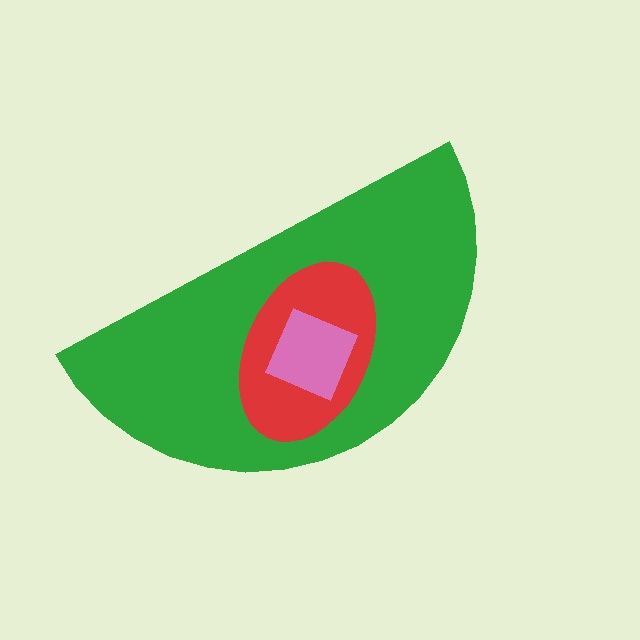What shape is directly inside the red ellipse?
The pink square.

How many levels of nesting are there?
3.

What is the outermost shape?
The green semicircle.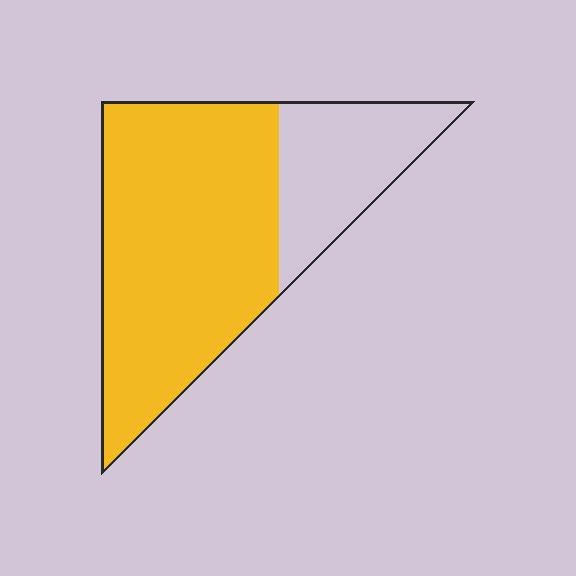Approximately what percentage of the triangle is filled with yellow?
Approximately 70%.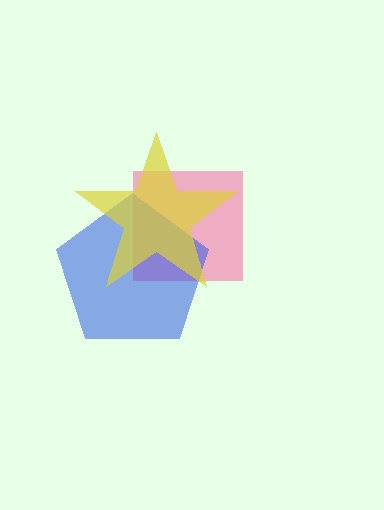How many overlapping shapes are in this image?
There are 3 overlapping shapes in the image.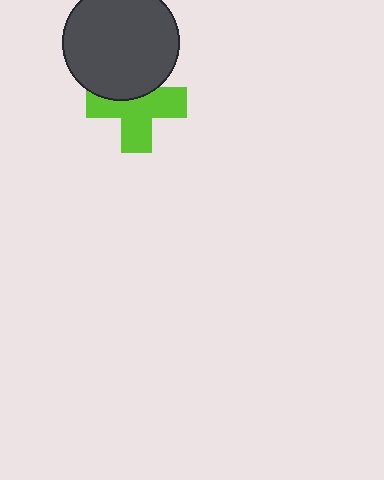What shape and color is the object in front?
The object in front is a dark gray circle.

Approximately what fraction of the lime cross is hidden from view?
Roughly 34% of the lime cross is hidden behind the dark gray circle.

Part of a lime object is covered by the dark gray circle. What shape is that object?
It is a cross.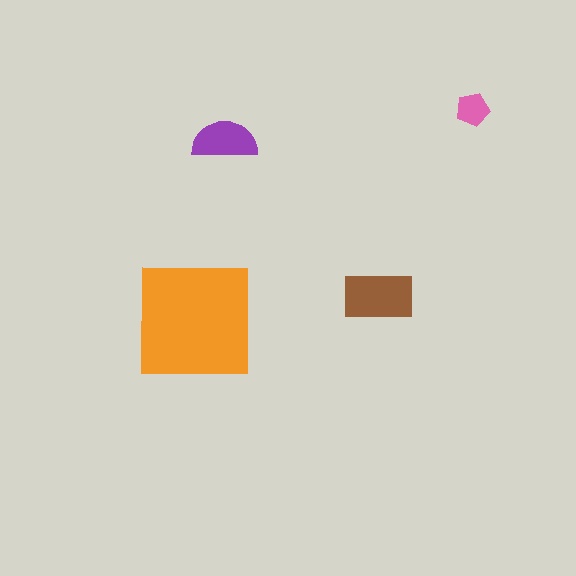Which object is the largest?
The orange square.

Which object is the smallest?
The pink pentagon.